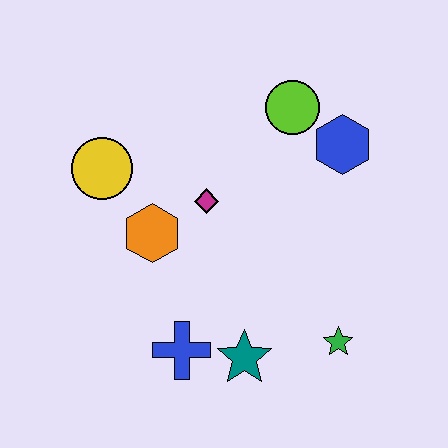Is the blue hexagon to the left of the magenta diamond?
No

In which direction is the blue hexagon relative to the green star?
The blue hexagon is above the green star.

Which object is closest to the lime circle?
The blue hexagon is closest to the lime circle.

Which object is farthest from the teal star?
The lime circle is farthest from the teal star.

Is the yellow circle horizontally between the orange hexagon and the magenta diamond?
No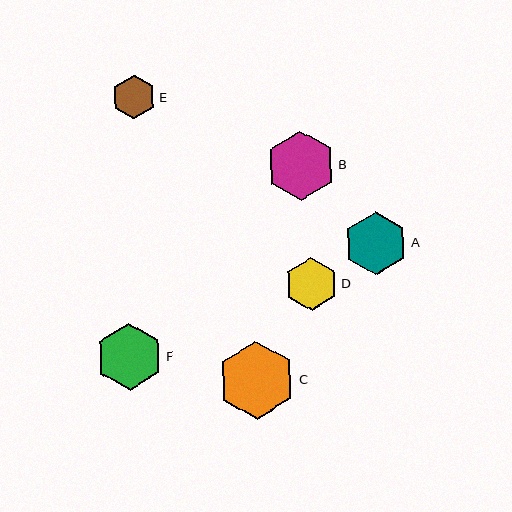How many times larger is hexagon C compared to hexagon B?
Hexagon C is approximately 1.1 times the size of hexagon B.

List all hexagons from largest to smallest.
From largest to smallest: C, B, F, A, D, E.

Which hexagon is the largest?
Hexagon C is the largest with a size of approximately 78 pixels.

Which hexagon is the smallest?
Hexagon E is the smallest with a size of approximately 44 pixels.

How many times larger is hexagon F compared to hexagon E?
Hexagon F is approximately 1.5 times the size of hexagon E.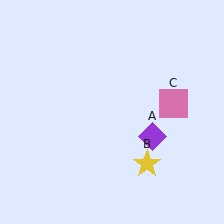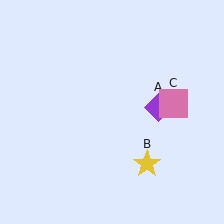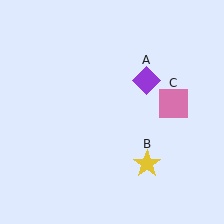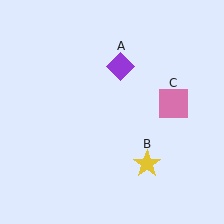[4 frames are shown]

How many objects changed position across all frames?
1 object changed position: purple diamond (object A).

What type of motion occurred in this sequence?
The purple diamond (object A) rotated counterclockwise around the center of the scene.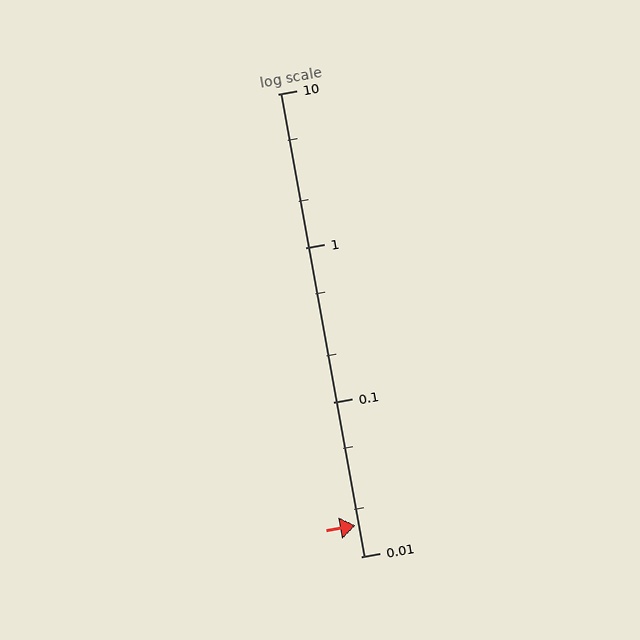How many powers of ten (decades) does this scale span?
The scale spans 3 decades, from 0.01 to 10.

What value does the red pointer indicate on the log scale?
The pointer indicates approximately 0.016.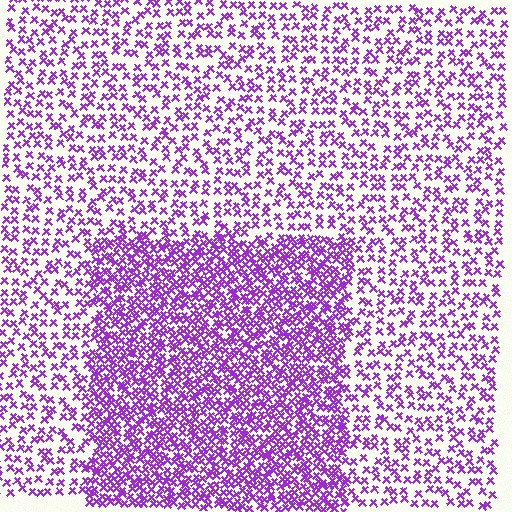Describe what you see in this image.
The image contains small purple elements arranged at two different densities. A rectangle-shaped region is visible where the elements are more densely packed than the surrounding area.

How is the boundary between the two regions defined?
The boundary is defined by a change in element density (approximately 2.2x ratio). All elements are the same color, size, and shape.